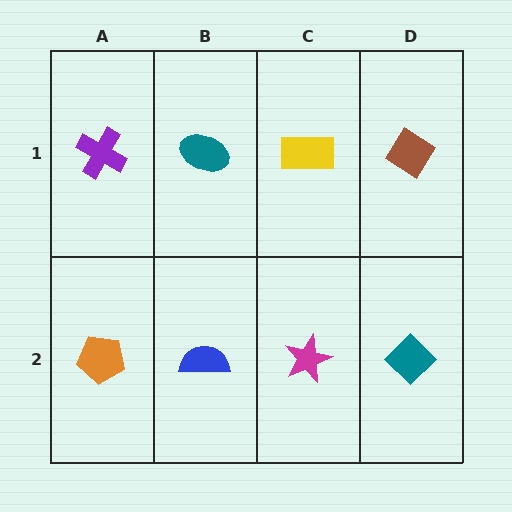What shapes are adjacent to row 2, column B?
A teal ellipse (row 1, column B), an orange pentagon (row 2, column A), a magenta star (row 2, column C).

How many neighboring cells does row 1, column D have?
2.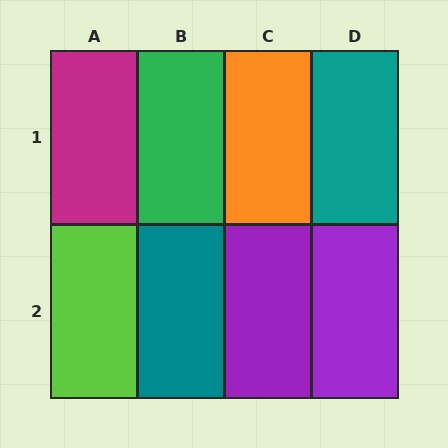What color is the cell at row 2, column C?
Purple.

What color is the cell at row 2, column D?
Purple.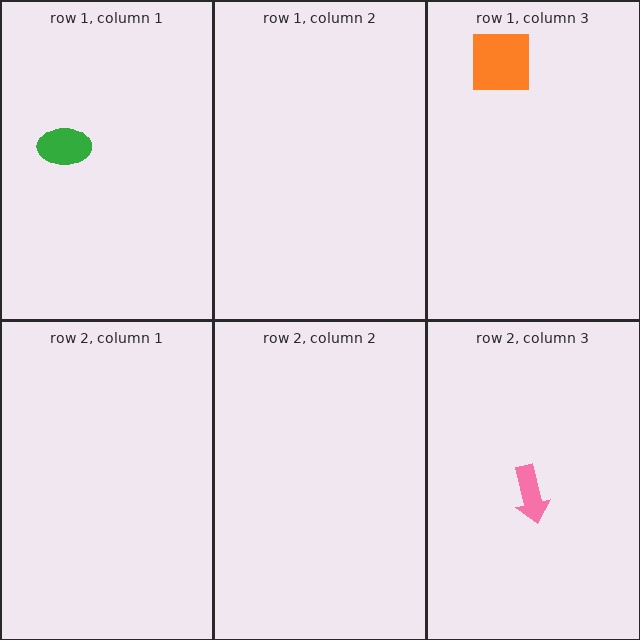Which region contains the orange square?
The row 1, column 3 region.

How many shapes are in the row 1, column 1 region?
1.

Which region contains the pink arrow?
The row 2, column 3 region.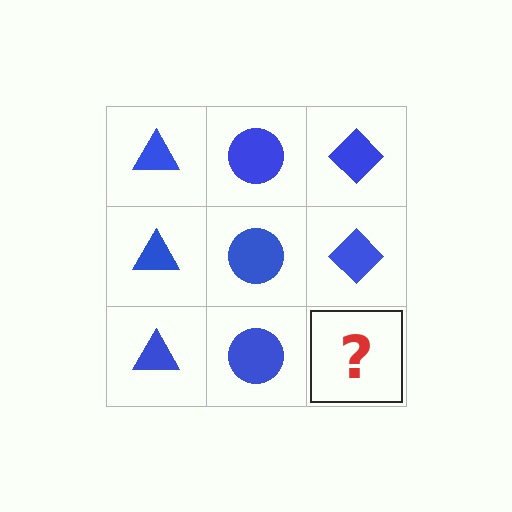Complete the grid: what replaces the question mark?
The question mark should be replaced with a blue diamond.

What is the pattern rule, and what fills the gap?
The rule is that each column has a consistent shape. The gap should be filled with a blue diamond.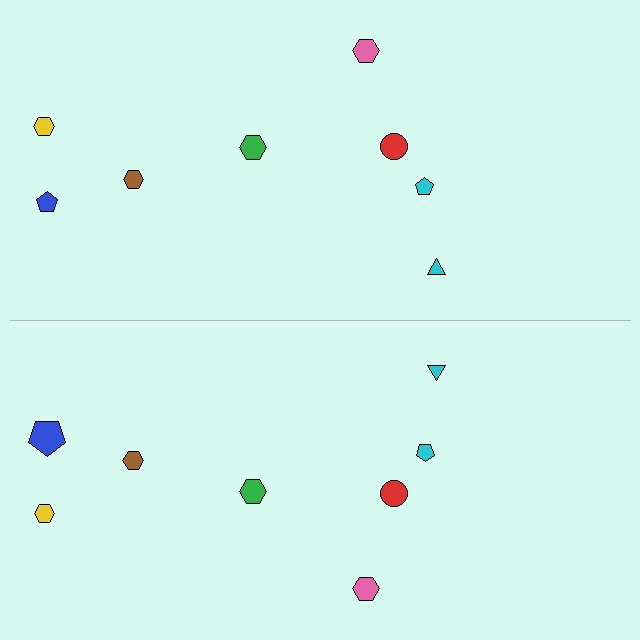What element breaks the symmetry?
The blue pentagon on the bottom side has a different size than its mirror counterpart.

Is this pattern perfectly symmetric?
No, the pattern is not perfectly symmetric. The blue pentagon on the bottom side has a different size than its mirror counterpart.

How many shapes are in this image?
There are 16 shapes in this image.